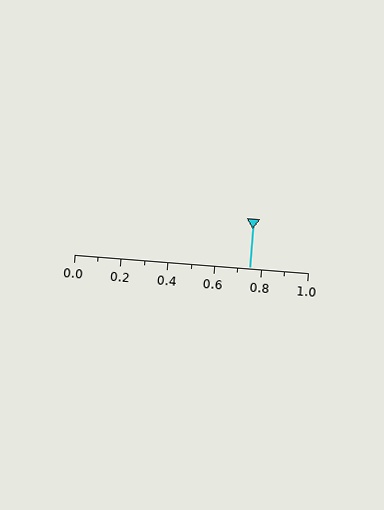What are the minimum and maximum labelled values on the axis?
The axis runs from 0.0 to 1.0.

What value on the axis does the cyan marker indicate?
The marker indicates approximately 0.75.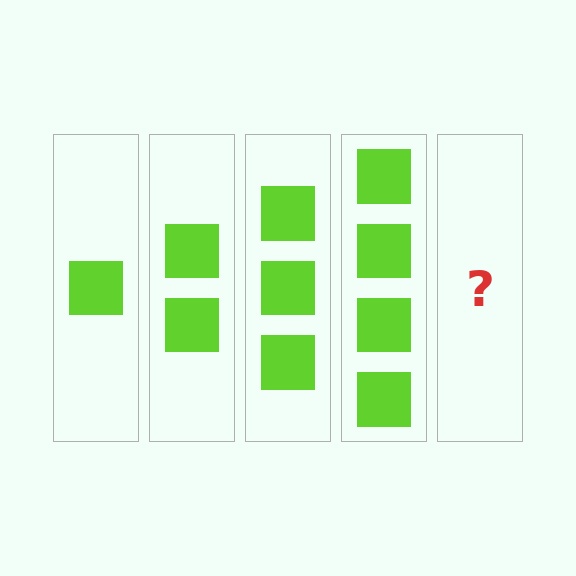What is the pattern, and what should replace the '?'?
The pattern is that each step adds one more square. The '?' should be 5 squares.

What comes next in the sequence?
The next element should be 5 squares.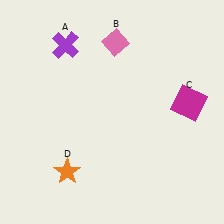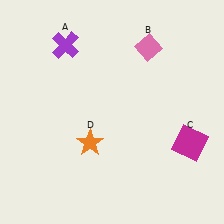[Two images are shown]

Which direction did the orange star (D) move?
The orange star (D) moved up.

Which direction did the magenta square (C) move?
The magenta square (C) moved down.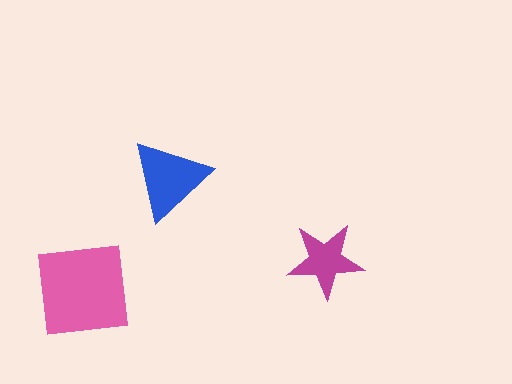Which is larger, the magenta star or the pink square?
The pink square.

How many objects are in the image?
There are 3 objects in the image.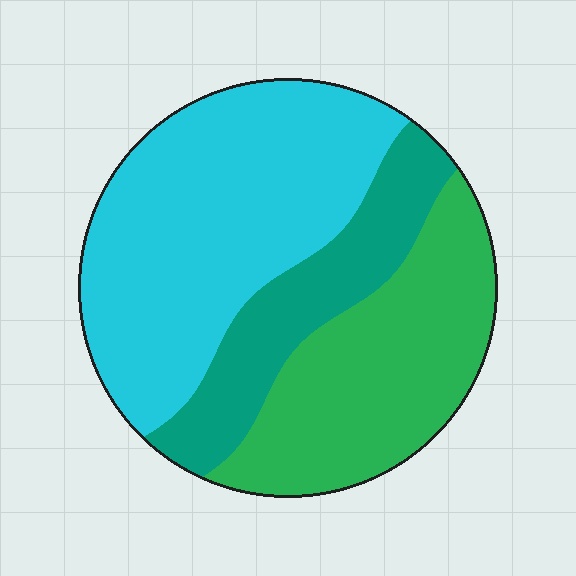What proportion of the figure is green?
Green covers around 30% of the figure.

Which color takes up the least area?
Teal, at roughly 20%.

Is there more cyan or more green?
Cyan.